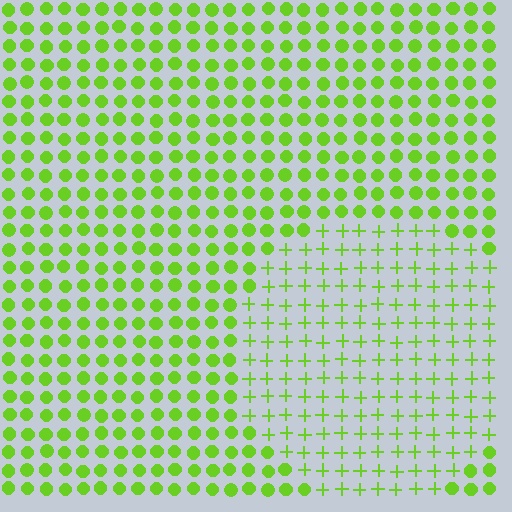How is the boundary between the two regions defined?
The boundary is defined by a change in element shape: plus signs inside vs. circles outside. All elements share the same color and spacing.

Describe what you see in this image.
The image is filled with small lime elements arranged in a uniform grid. A circle-shaped region contains plus signs, while the surrounding area contains circles. The boundary is defined purely by the change in element shape.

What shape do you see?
I see a circle.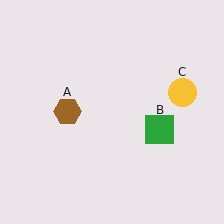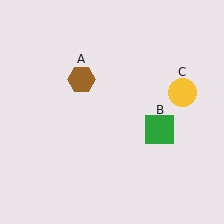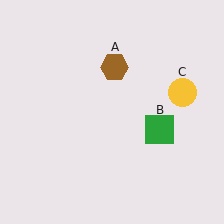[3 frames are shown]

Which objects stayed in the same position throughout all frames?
Green square (object B) and yellow circle (object C) remained stationary.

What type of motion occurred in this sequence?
The brown hexagon (object A) rotated clockwise around the center of the scene.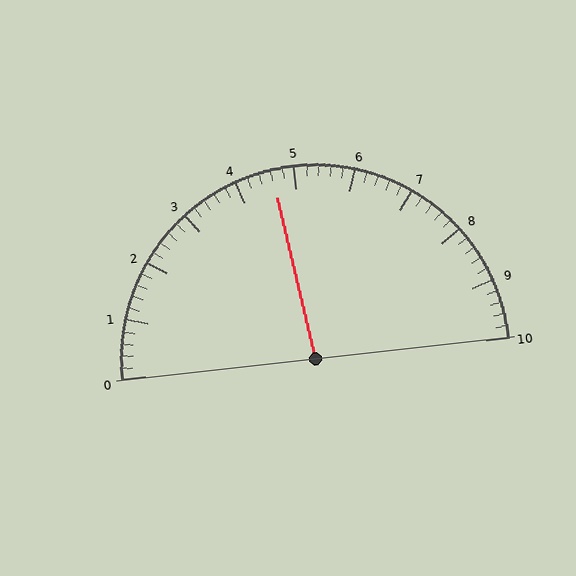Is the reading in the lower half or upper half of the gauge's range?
The reading is in the lower half of the range (0 to 10).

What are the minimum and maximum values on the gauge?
The gauge ranges from 0 to 10.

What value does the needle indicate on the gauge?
The needle indicates approximately 4.6.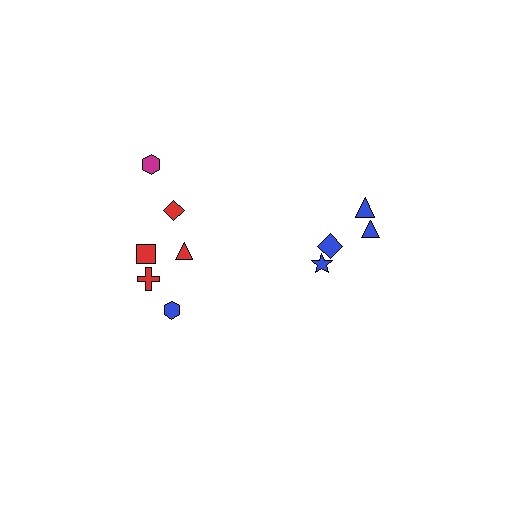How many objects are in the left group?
There are 6 objects.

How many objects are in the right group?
There are 4 objects.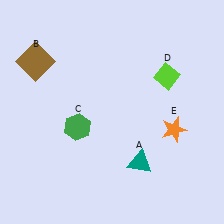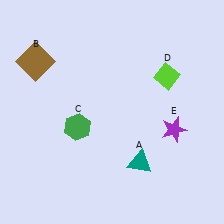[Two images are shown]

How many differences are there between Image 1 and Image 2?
There is 1 difference between the two images.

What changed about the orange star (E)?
In Image 1, E is orange. In Image 2, it changed to purple.